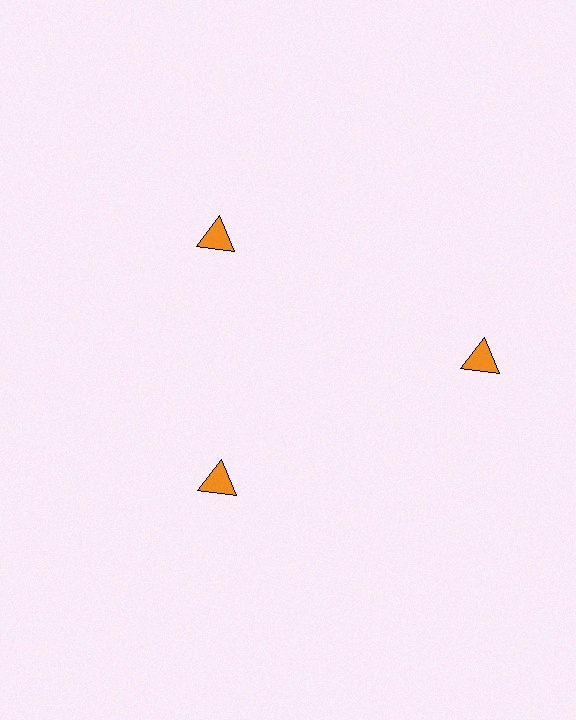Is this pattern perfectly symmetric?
No. The 3 orange triangles are arranged in a ring, but one element near the 3 o'clock position is pushed outward from the center, breaking the 3-fold rotational symmetry.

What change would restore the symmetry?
The symmetry would be restored by moving it inward, back onto the ring so that all 3 triangles sit at equal angles and equal distance from the center.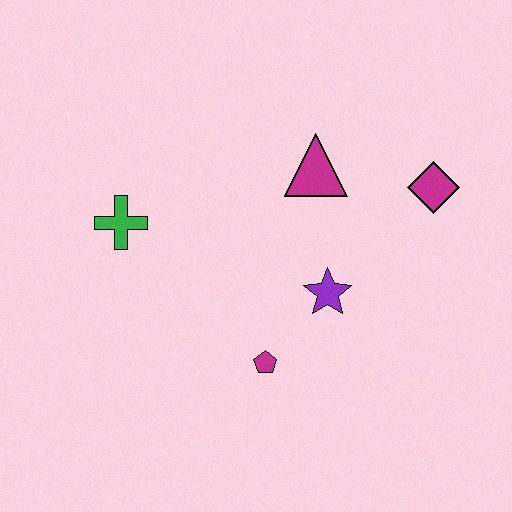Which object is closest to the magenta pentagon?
The purple star is closest to the magenta pentagon.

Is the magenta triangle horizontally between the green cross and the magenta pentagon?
No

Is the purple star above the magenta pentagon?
Yes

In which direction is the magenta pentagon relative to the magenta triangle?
The magenta pentagon is below the magenta triangle.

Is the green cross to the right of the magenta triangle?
No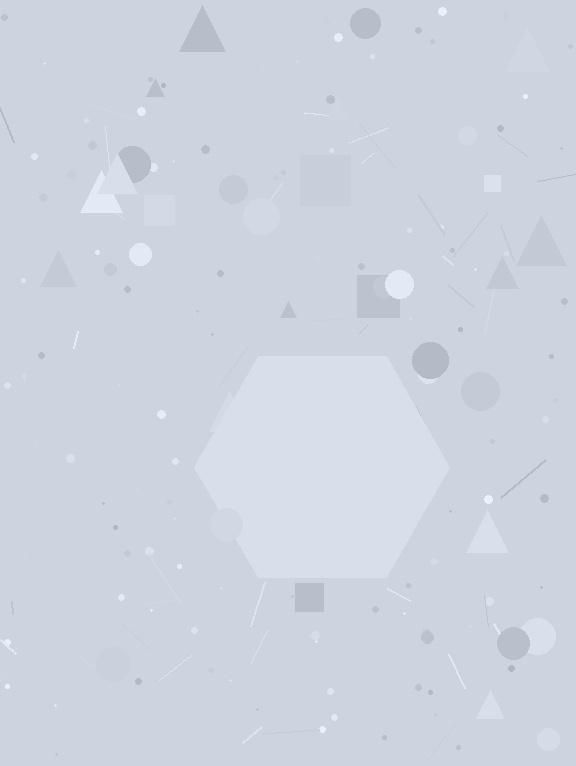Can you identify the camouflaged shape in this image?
The camouflaged shape is a hexagon.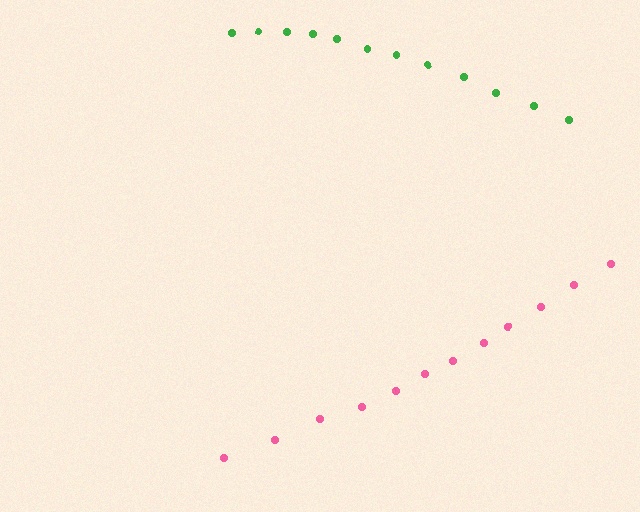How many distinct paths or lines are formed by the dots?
There are 2 distinct paths.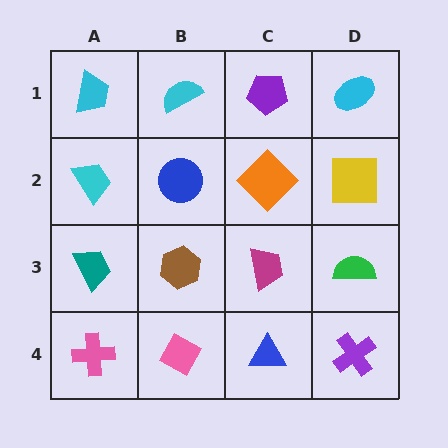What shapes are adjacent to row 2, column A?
A cyan trapezoid (row 1, column A), a teal trapezoid (row 3, column A), a blue circle (row 2, column B).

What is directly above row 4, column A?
A teal trapezoid.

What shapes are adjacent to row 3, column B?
A blue circle (row 2, column B), a pink diamond (row 4, column B), a teal trapezoid (row 3, column A), a magenta trapezoid (row 3, column C).